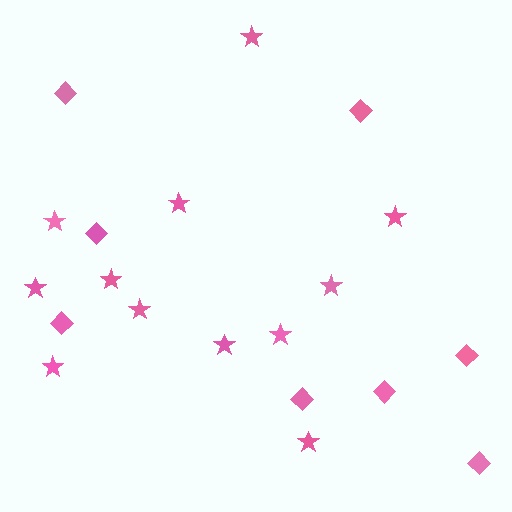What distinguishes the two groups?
There are 2 groups: one group of stars (12) and one group of diamonds (8).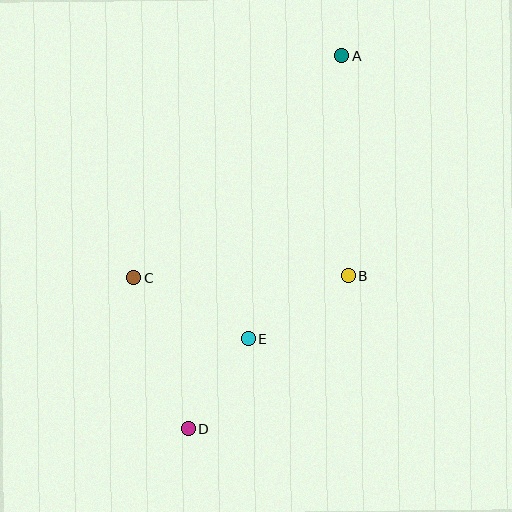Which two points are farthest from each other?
Points A and D are farthest from each other.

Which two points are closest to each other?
Points D and E are closest to each other.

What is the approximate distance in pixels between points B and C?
The distance between B and C is approximately 214 pixels.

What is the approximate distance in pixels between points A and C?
The distance between A and C is approximately 304 pixels.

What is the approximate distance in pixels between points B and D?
The distance between B and D is approximately 222 pixels.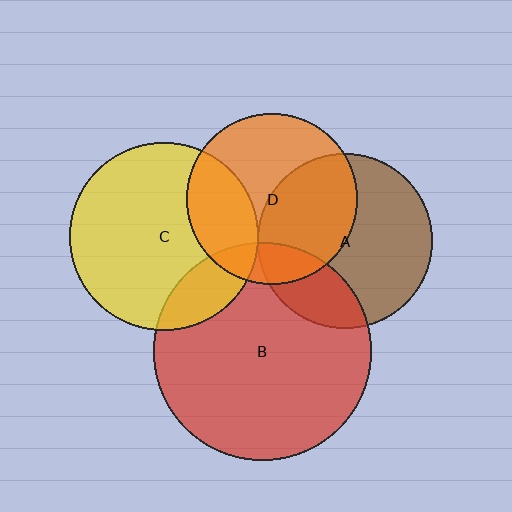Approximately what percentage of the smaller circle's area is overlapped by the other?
Approximately 15%.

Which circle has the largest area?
Circle B (red).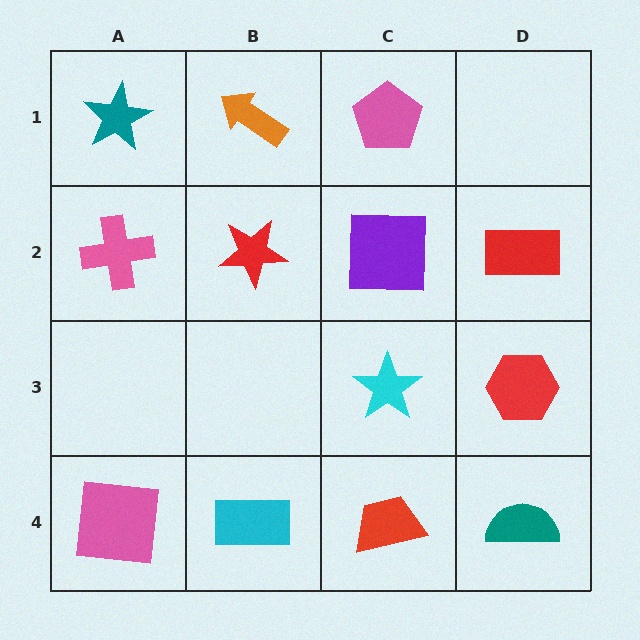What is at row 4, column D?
A teal semicircle.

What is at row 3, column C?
A cyan star.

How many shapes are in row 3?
2 shapes.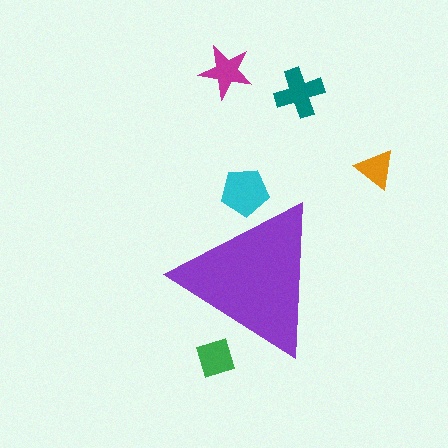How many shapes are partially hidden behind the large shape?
2 shapes are partially hidden.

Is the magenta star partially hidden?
No, the magenta star is fully visible.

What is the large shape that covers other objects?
A purple triangle.